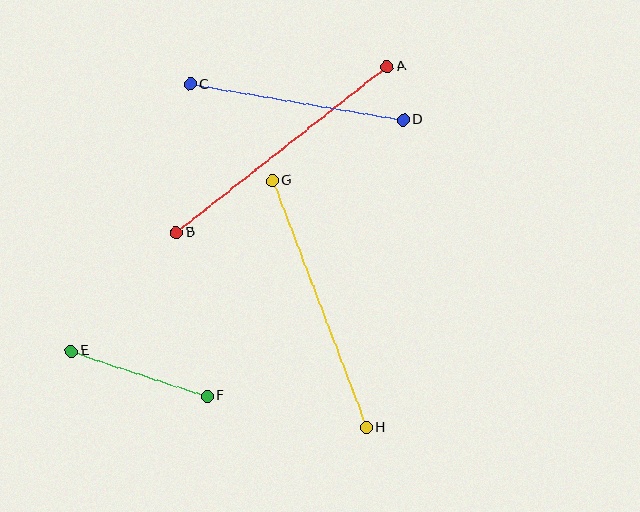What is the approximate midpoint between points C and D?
The midpoint is at approximately (297, 102) pixels.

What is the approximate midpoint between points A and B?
The midpoint is at approximately (282, 150) pixels.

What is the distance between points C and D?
The distance is approximately 216 pixels.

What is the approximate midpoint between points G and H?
The midpoint is at approximately (319, 304) pixels.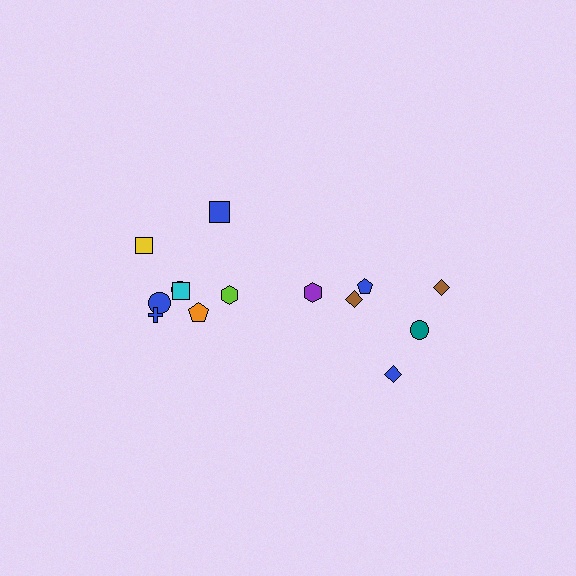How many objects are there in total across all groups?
There are 14 objects.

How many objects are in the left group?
There are 8 objects.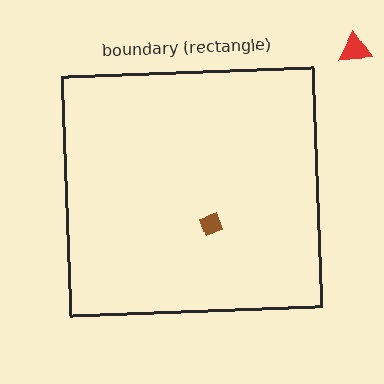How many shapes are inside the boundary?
1 inside, 1 outside.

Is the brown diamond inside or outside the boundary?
Inside.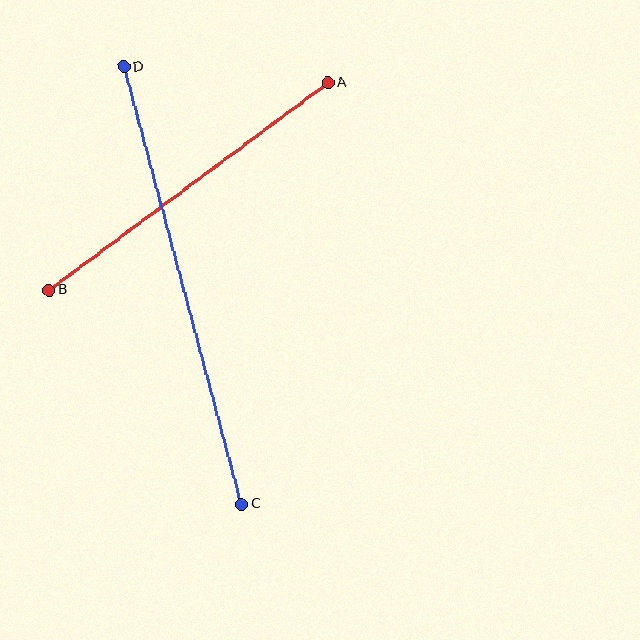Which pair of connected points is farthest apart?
Points C and D are farthest apart.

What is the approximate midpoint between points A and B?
The midpoint is at approximately (188, 186) pixels.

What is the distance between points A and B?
The distance is approximately 348 pixels.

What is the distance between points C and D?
The distance is approximately 453 pixels.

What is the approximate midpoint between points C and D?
The midpoint is at approximately (183, 286) pixels.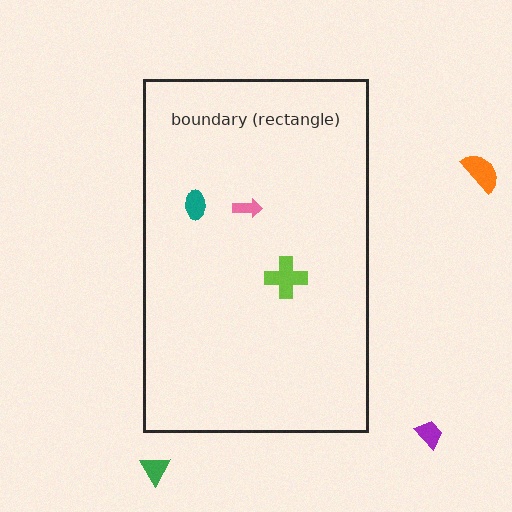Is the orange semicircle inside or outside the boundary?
Outside.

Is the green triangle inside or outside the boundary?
Outside.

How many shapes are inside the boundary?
3 inside, 3 outside.